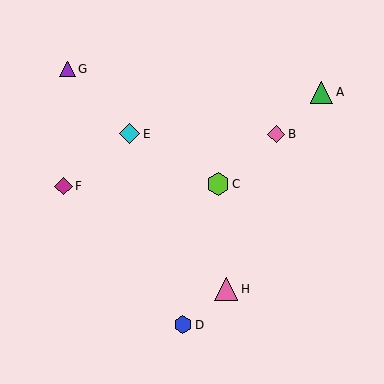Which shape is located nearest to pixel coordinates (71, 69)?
The purple triangle (labeled G) at (67, 69) is nearest to that location.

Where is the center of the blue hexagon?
The center of the blue hexagon is at (183, 325).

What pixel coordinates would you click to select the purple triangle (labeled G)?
Click at (67, 69) to select the purple triangle G.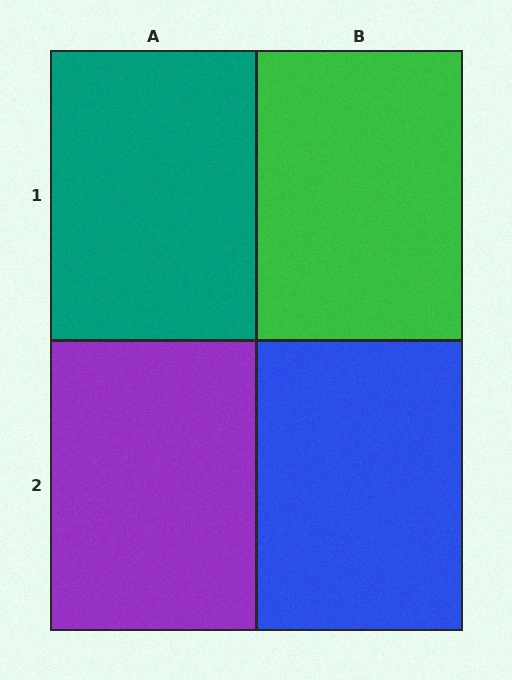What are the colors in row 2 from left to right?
Purple, blue.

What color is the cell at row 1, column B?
Green.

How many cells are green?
1 cell is green.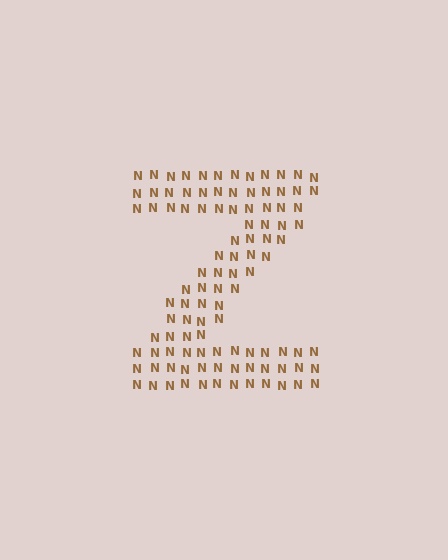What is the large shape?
The large shape is the letter Z.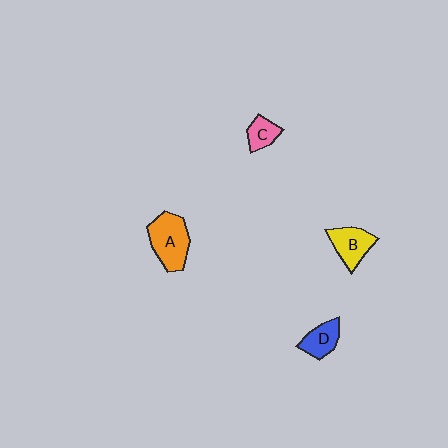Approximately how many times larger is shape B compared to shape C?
Approximately 1.6 times.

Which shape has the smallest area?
Shape C (pink).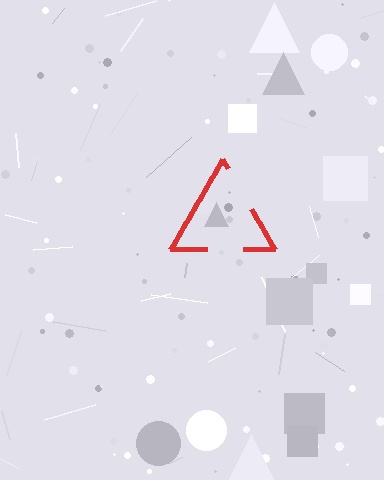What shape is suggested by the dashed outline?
The dashed outline suggests a triangle.